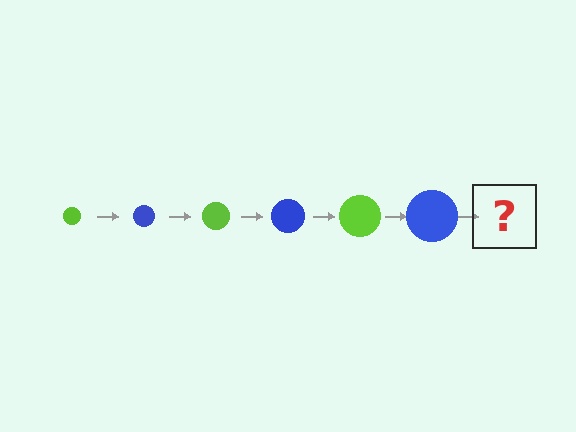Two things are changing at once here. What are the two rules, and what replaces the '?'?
The two rules are that the circle grows larger each step and the color cycles through lime and blue. The '?' should be a lime circle, larger than the previous one.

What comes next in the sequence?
The next element should be a lime circle, larger than the previous one.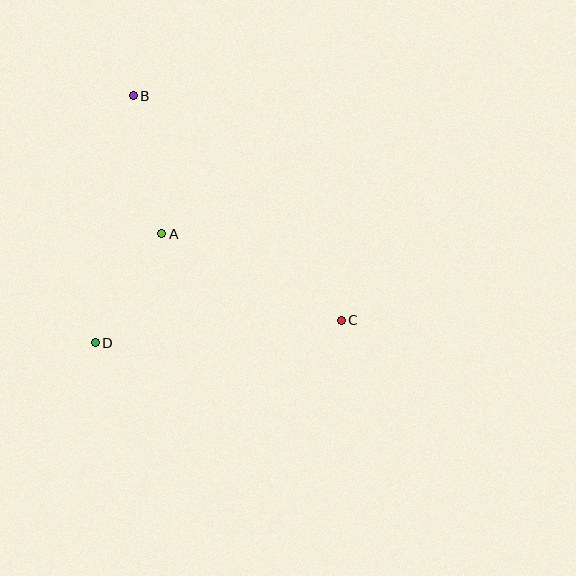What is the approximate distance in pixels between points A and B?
The distance between A and B is approximately 141 pixels.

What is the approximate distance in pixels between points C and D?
The distance between C and D is approximately 247 pixels.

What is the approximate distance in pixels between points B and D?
The distance between B and D is approximately 250 pixels.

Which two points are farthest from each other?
Points B and C are farthest from each other.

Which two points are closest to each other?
Points A and D are closest to each other.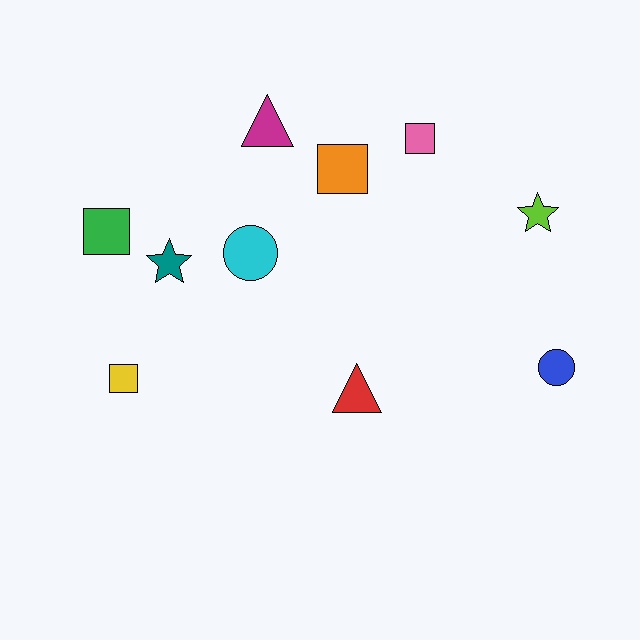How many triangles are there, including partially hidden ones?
There are 2 triangles.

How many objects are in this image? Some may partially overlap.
There are 10 objects.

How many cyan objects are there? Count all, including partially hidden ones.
There is 1 cyan object.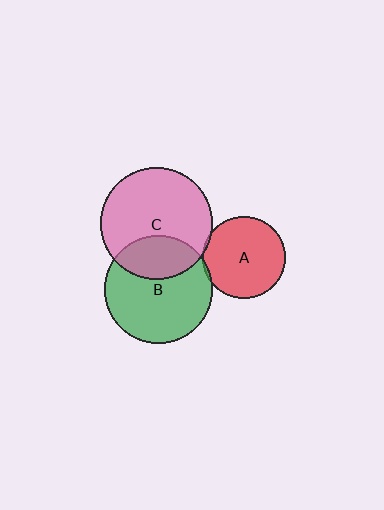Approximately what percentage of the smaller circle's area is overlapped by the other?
Approximately 5%.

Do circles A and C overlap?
Yes.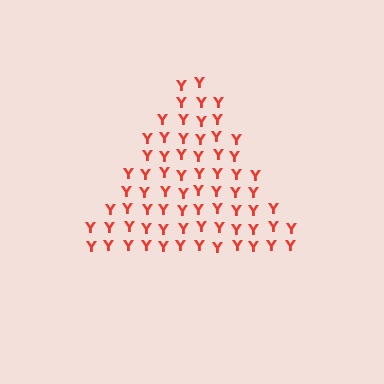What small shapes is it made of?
It is made of small letter Y's.